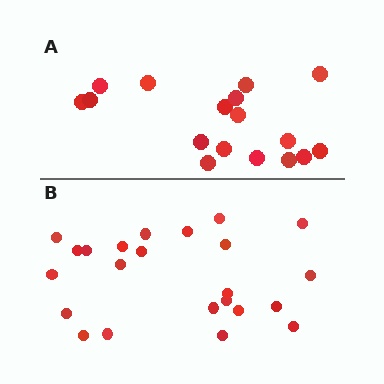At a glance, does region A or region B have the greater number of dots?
Region B (the bottom region) has more dots.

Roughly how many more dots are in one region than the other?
Region B has about 6 more dots than region A.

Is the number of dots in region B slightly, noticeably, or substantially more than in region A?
Region B has noticeably more, but not dramatically so. The ratio is roughly 1.4 to 1.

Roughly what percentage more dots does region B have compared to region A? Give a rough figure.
About 35% more.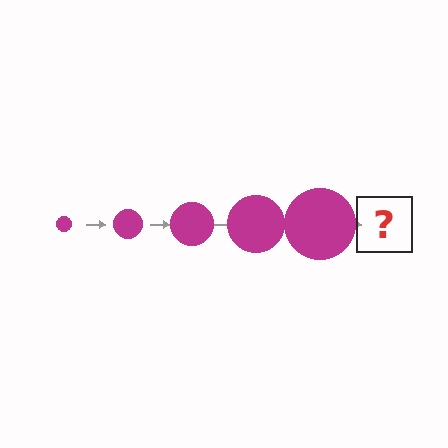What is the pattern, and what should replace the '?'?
The pattern is that the circle gets progressively larger each step. The '?' should be a magenta circle, larger than the previous one.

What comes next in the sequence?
The next element should be a magenta circle, larger than the previous one.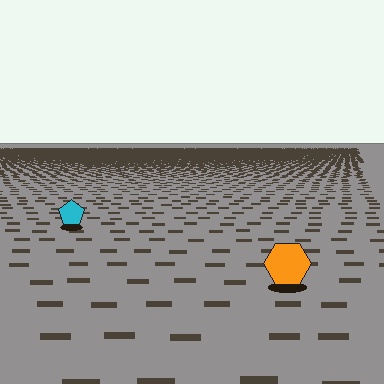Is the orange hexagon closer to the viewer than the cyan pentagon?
Yes. The orange hexagon is closer — you can tell from the texture gradient: the ground texture is coarser near it.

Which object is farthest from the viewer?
The cyan pentagon is farthest from the viewer. It appears smaller and the ground texture around it is denser.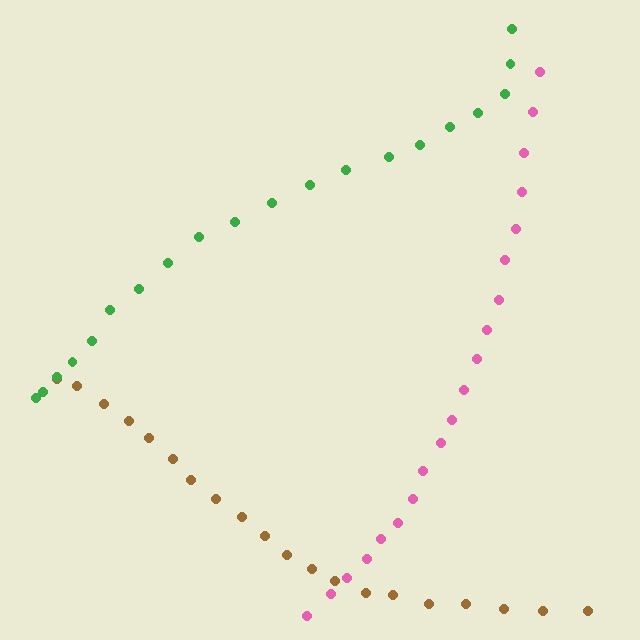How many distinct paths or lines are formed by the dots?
There are 3 distinct paths.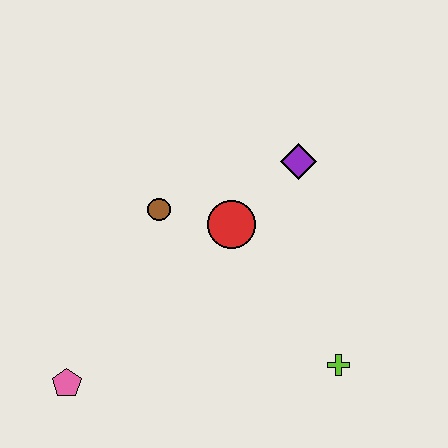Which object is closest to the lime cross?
The red circle is closest to the lime cross.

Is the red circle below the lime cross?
No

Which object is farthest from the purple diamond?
The pink pentagon is farthest from the purple diamond.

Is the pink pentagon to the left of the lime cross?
Yes